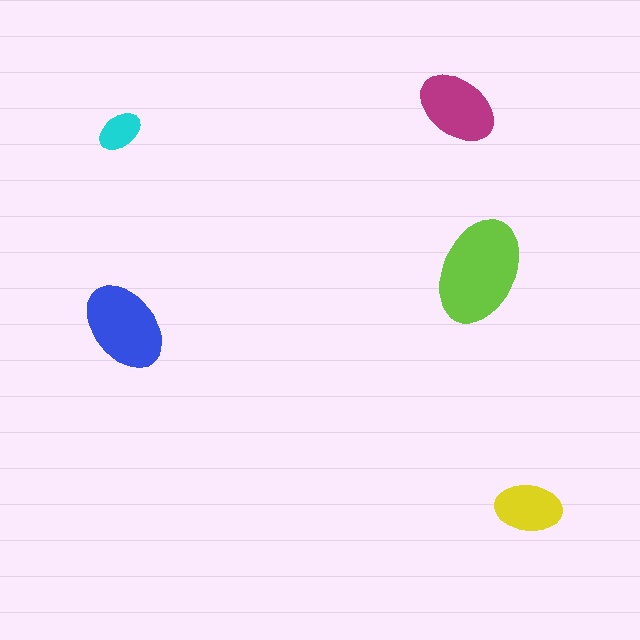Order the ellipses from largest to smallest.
the lime one, the blue one, the magenta one, the yellow one, the cyan one.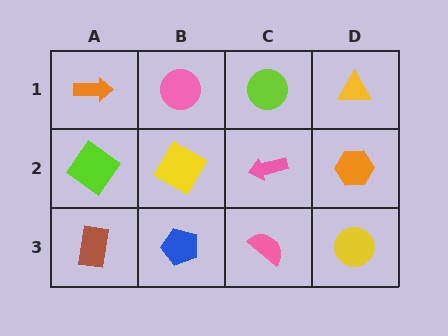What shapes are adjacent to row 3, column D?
An orange hexagon (row 2, column D), a pink semicircle (row 3, column C).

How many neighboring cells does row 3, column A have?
2.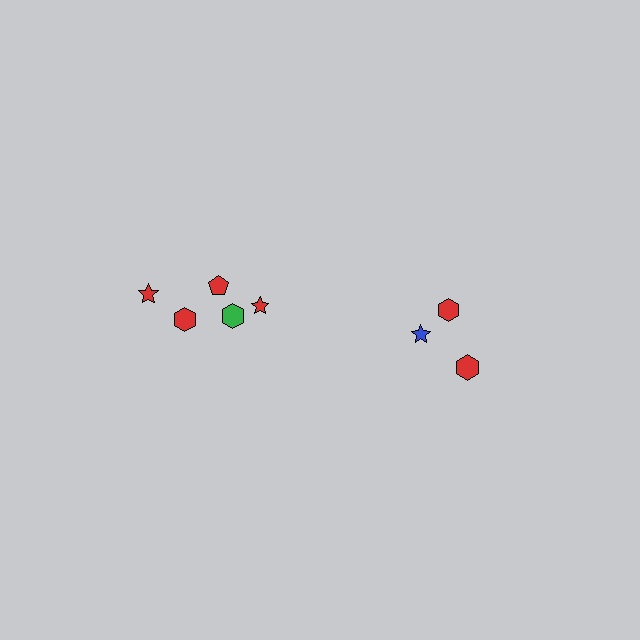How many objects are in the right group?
There are 3 objects.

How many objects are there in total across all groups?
There are 8 objects.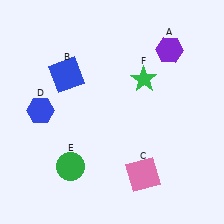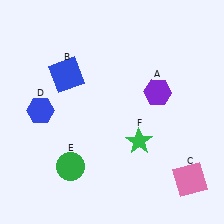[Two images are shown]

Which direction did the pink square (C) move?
The pink square (C) moved right.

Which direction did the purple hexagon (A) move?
The purple hexagon (A) moved down.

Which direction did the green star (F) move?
The green star (F) moved down.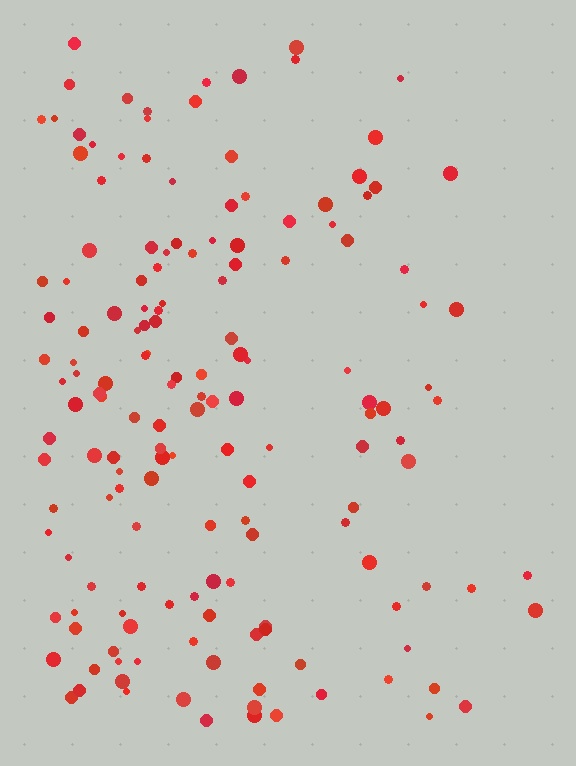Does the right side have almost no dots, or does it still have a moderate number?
Still a moderate number, just noticeably fewer than the left.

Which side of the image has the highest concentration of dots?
The left.